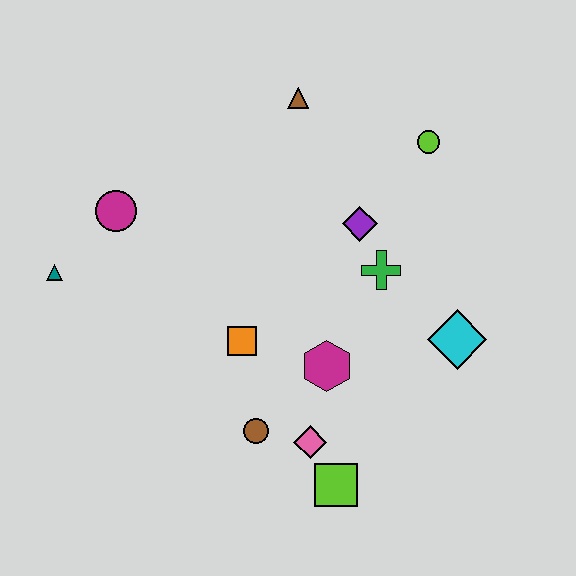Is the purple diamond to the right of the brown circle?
Yes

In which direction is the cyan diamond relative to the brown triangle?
The cyan diamond is below the brown triangle.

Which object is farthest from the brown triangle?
The lime square is farthest from the brown triangle.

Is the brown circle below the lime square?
No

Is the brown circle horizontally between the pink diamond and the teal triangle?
Yes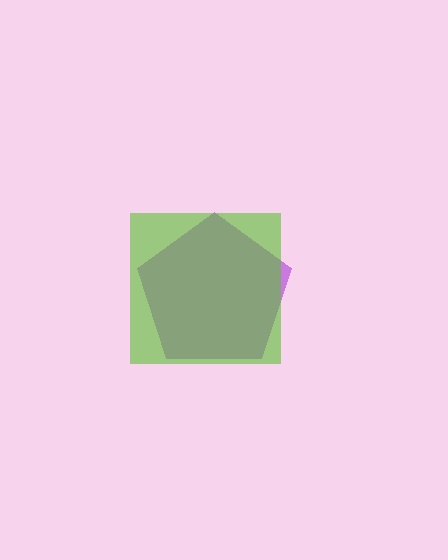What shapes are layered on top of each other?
The layered shapes are: a purple pentagon, a lime square.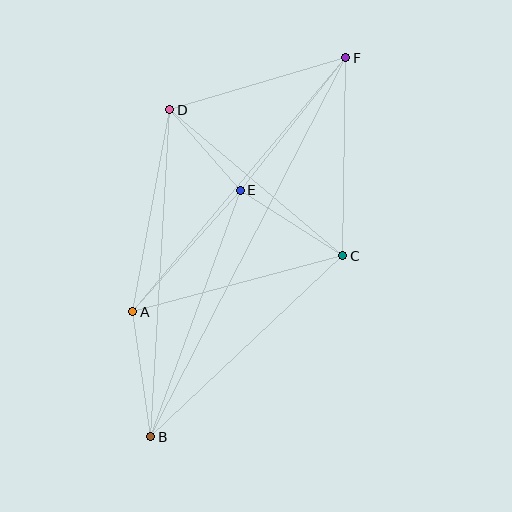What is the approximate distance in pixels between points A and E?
The distance between A and E is approximately 162 pixels.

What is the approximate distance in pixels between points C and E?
The distance between C and E is approximately 122 pixels.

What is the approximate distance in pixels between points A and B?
The distance between A and B is approximately 126 pixels.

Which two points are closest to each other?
Points D and E are closest to each other.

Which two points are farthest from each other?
Points B and F are farthest from each other.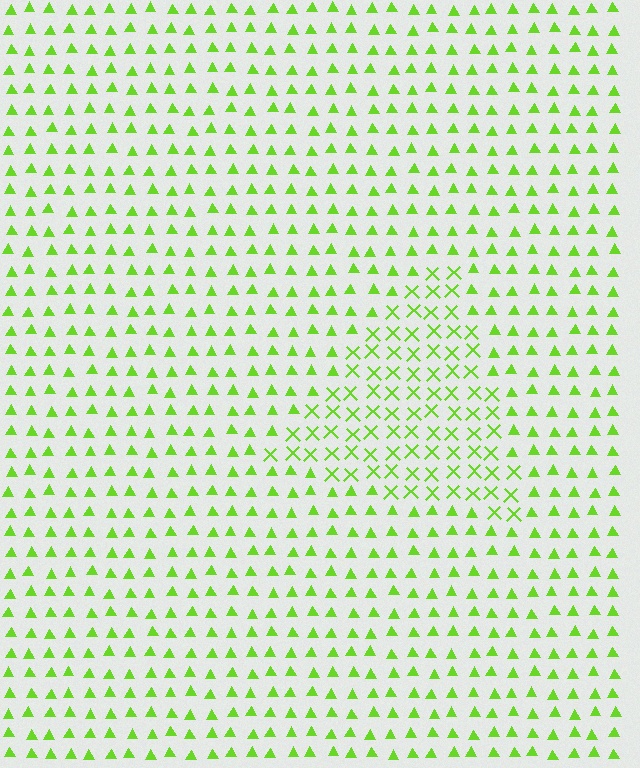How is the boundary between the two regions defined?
The boundary is defined by a change in element shape: X marks inside vs. triangles outside. All elements share the same color and spacing.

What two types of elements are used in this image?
The image uses X marks inside the triangle region and triangles outside it.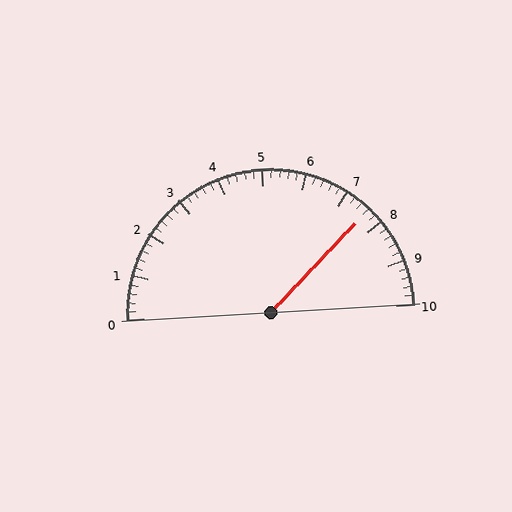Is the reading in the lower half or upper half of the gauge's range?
The reading is in the upper half of the range (0 to 10).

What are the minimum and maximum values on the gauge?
The gauge ranges from 0 to 10.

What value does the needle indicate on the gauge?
The needle indicates approximately 7.6.